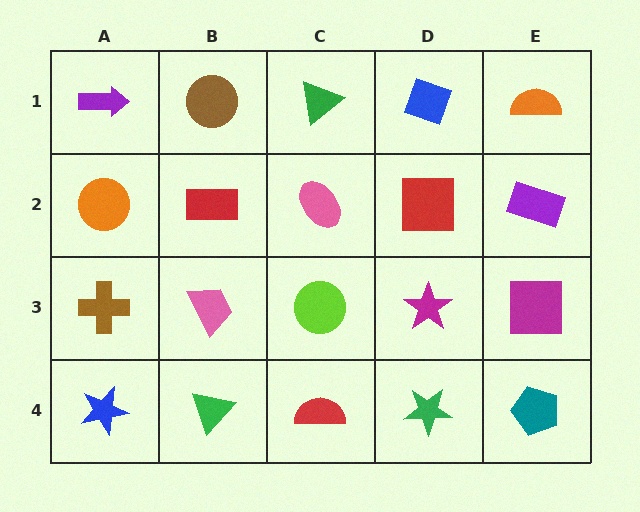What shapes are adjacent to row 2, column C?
A green triangle (row 1, column C), a lime circle (row 3, column C), a red rectangle (row 2, column B), a red square (row 2, column D).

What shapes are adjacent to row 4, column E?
A magenta square (row 3, column E), a green star (row 4, column D).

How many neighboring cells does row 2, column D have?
4.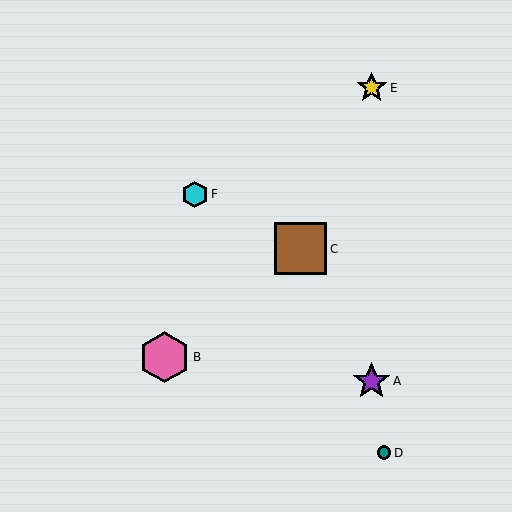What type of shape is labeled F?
Shape F is a cyan hexagon.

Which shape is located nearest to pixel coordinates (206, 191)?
The cyan hexagon (labeled F) at (195, 195) is nearest to that location.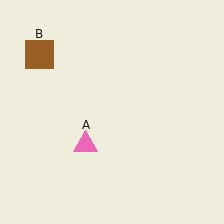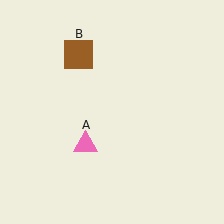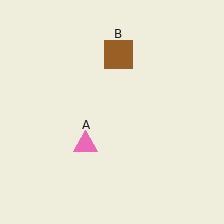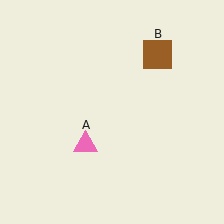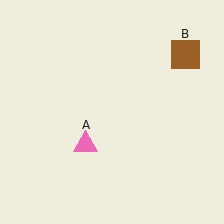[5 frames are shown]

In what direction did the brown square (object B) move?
The brown square (object B) moved right.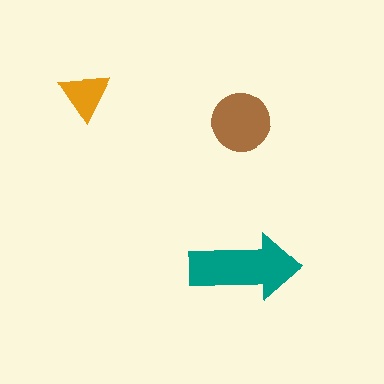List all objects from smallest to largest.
The orange triangle, the brown circle, the teal arrow.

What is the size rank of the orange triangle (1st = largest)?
3rd.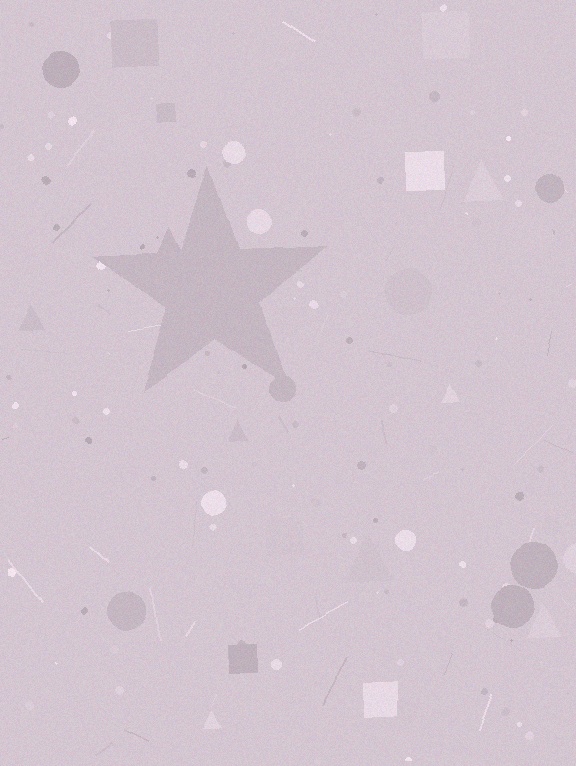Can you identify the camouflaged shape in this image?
The camouflaged shape is a star.